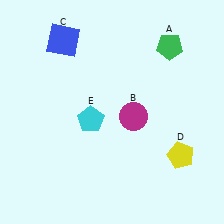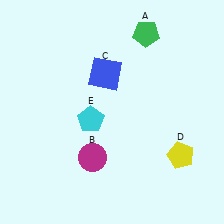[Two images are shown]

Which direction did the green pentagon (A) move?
The green pentagon (A) moved left.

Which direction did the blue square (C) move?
The blue square (C) moved right.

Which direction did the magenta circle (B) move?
The magenta circle (B) moved down.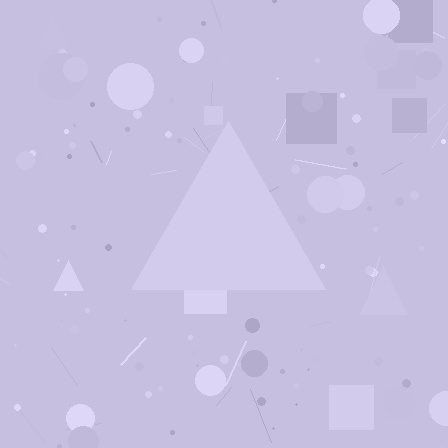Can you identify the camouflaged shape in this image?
The camouflaged shape is a triangle.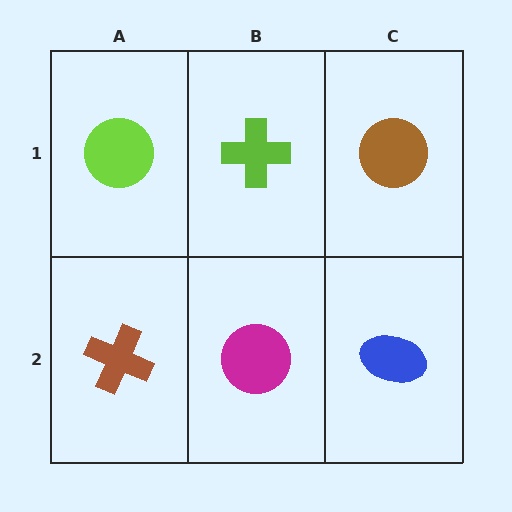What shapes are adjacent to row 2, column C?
A brown circle (row 1, column C), a magenta circle (row 2, column B).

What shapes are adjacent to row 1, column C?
A blue ellipse (row 2, column C), a lime cross (row 1, column B).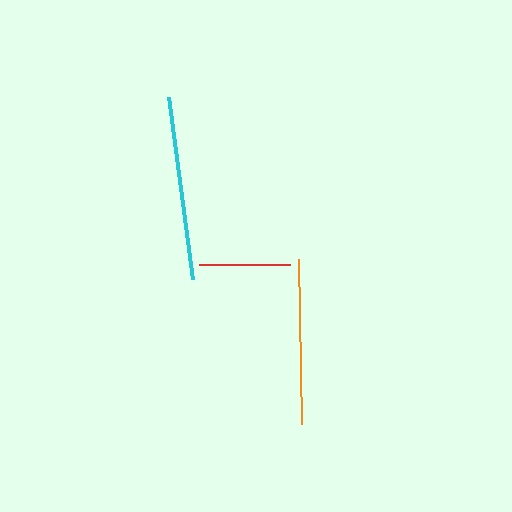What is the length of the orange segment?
The orange segment is approximately 165 pixels long.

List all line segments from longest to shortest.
From longest to shortest: cyan, orange, red.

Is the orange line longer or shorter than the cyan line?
The cyan line is longer than the orange line.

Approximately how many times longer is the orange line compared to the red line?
The orange line is approximately 1.8 times the length of the red line.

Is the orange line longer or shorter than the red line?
The orange line is longer than the red line.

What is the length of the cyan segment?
The cyan segment is approximately 184 pixels long.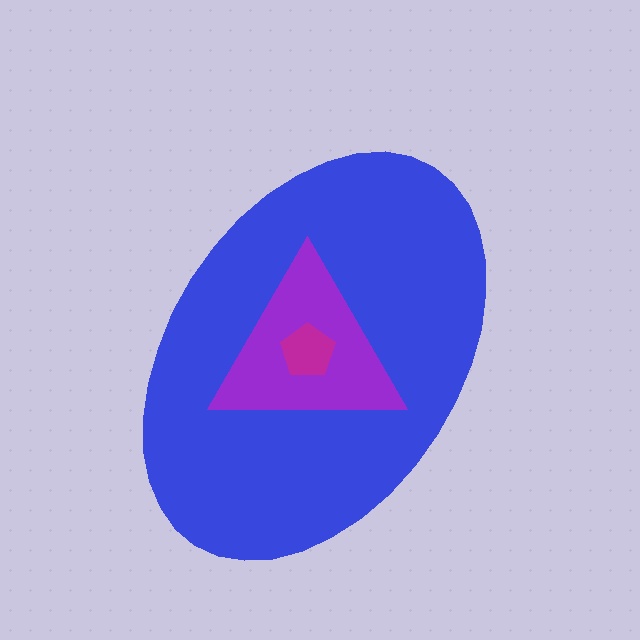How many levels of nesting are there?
3.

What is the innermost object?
The magenta pentagon.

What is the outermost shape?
The blue ellipse.